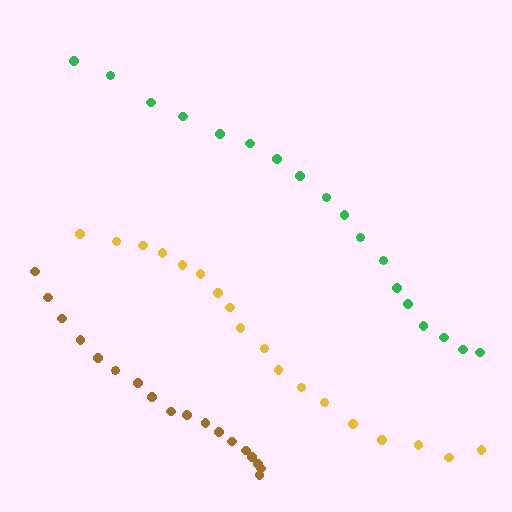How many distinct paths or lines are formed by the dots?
There are 3 distinct paths.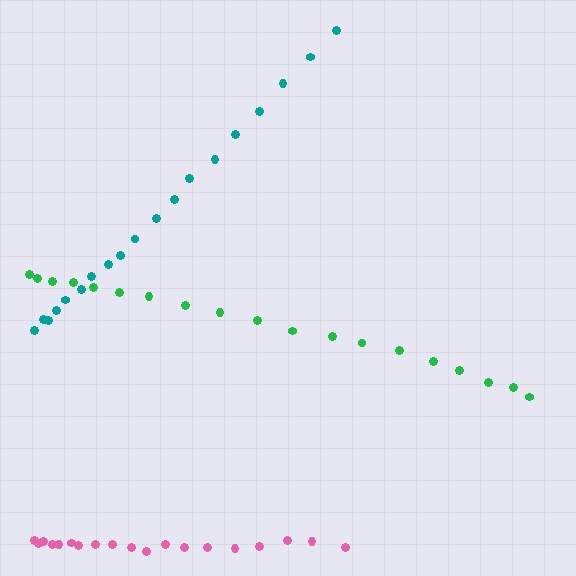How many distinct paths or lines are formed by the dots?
There are 3 distinct paths.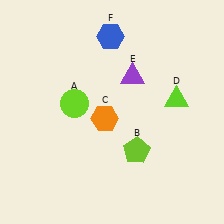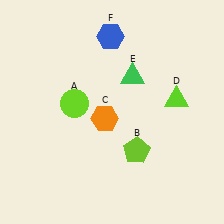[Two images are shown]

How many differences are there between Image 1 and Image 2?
There is 1 difference between the two images.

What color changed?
The triangle (E) changed from purple in Image 1 to green in Image 2.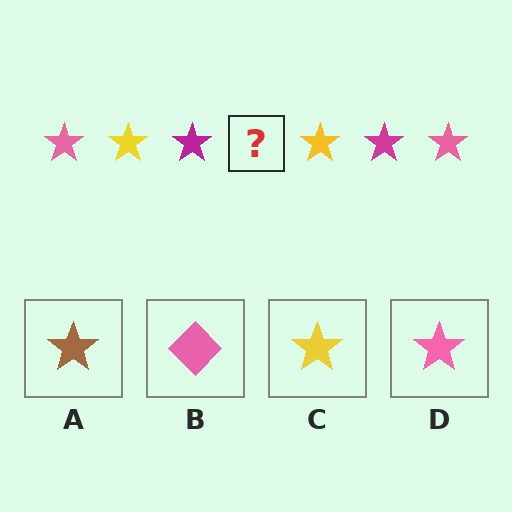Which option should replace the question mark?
Option D.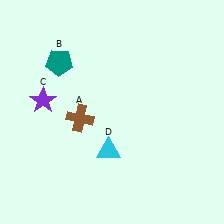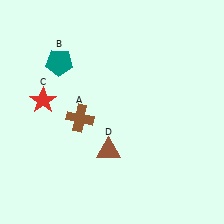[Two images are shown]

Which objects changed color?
C changed from purple to red. D changed from cyan to brown.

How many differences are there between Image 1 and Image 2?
There are 2 differences between the two images.